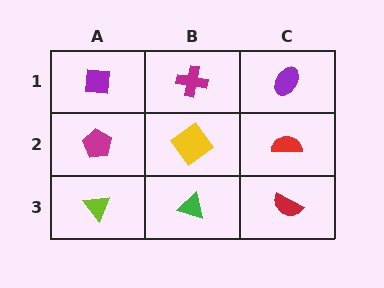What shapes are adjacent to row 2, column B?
A magenta cross (row 1, column B), a green triangle (row 3, column B), a magenta pentagon (row 2, column A), a red semicircle (row 2, column C).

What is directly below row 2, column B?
A green triangle.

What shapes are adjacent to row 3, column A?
A magenta pentagon (row 2, column A), a green triangle (row 3, column B).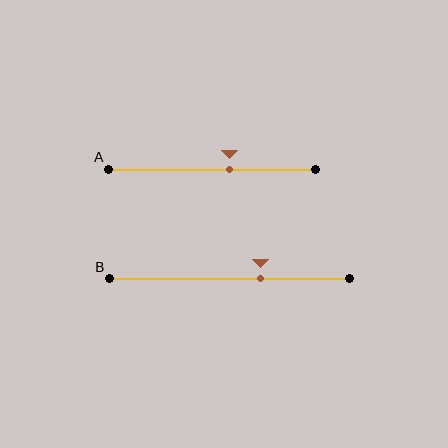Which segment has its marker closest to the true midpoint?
Segment A has its marker closest to the true midpoint.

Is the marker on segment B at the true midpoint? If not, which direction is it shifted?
No, the marker on segment B is shifted to the right by about 13% of the segment length.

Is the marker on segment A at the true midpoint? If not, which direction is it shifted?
No, the marker on segment A is shifted to the right by about 8% of the segment length.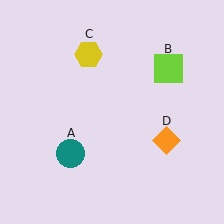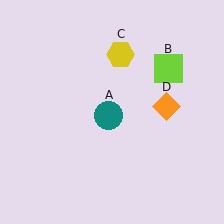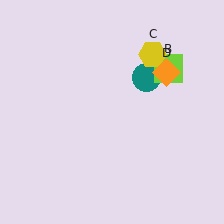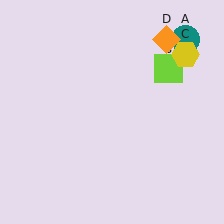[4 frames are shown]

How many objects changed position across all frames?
3 objects changed position: teal circle (object A), yellow hexagon (object C), orange diamond (object D).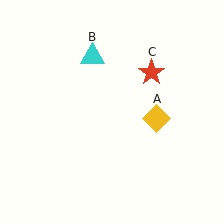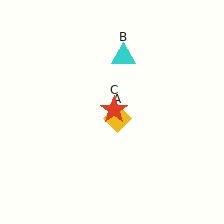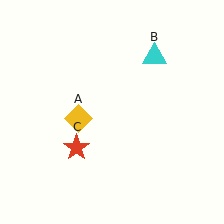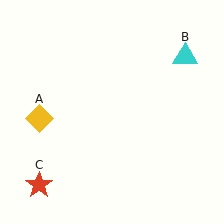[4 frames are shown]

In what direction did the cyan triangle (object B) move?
The cyan triangle (object B) moved right.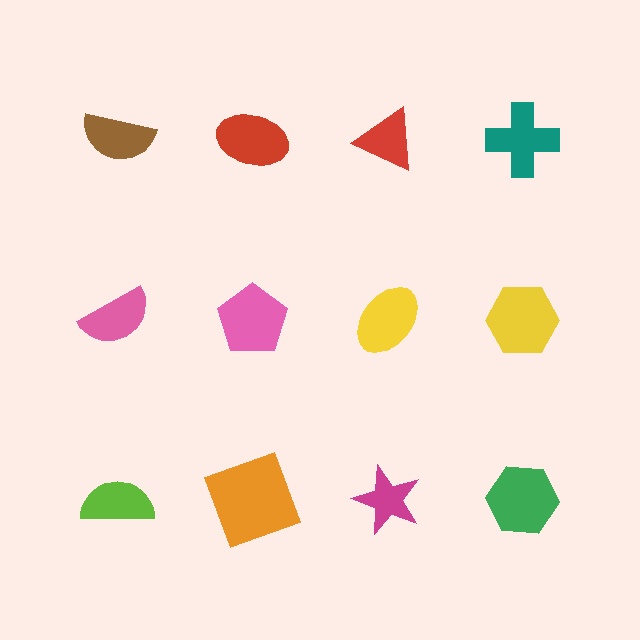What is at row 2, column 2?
A pink pentagon.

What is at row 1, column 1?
A brown semicircle.